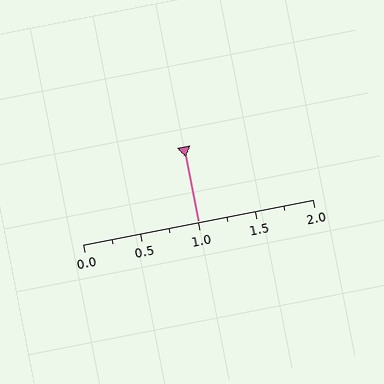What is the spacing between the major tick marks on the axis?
The major ticks are spaced 0.5 apart.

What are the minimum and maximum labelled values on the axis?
The axis runs from 0.0 to 2.0.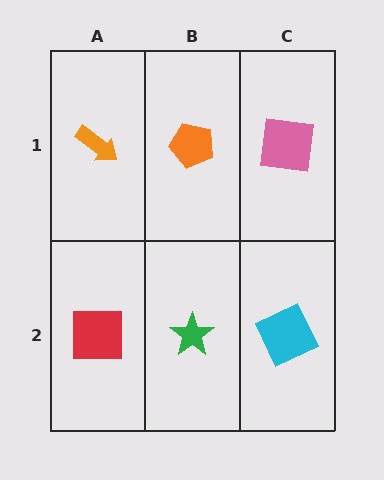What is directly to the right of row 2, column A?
A green star.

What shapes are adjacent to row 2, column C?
A pink square (row 1, column C), a green star (row 2, column B).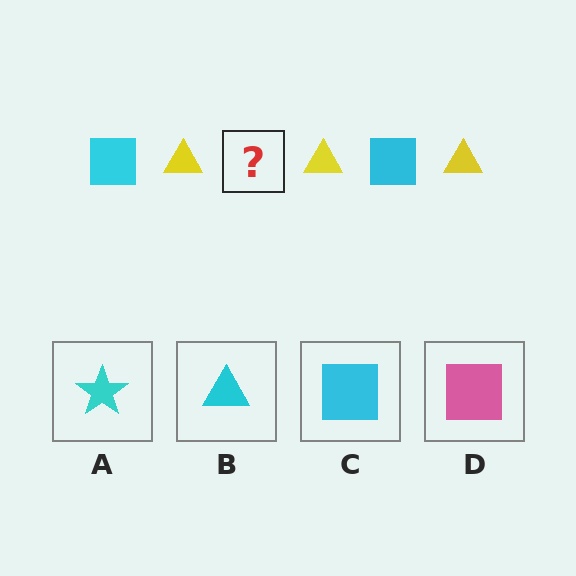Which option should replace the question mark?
Option C.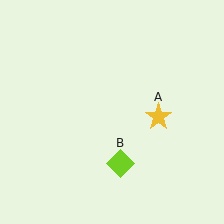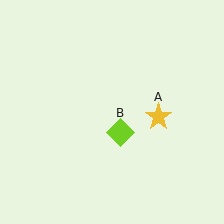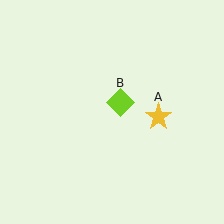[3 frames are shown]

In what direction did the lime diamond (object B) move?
The lime diamond (object B) moved up.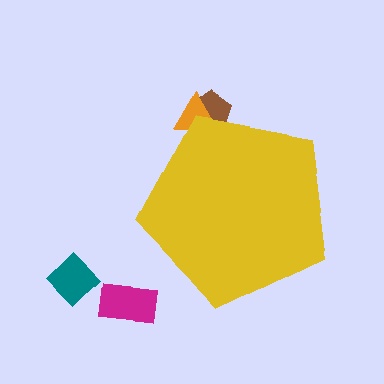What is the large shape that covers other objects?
A yellow pentagon.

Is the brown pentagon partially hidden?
Yes, the brown pentagon is partially hidden behind the yellow pentagon.